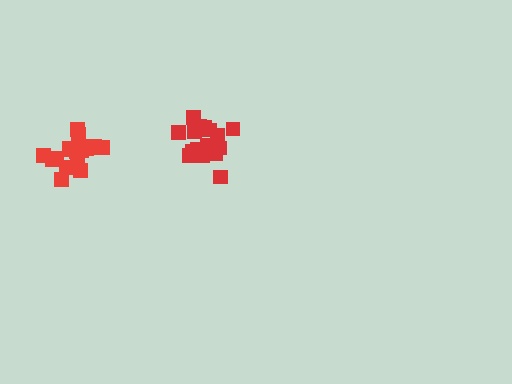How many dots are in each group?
Group 1: 20 dots, Group 2: 16 dots (36 total).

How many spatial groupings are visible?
There are 2 spatial groupings.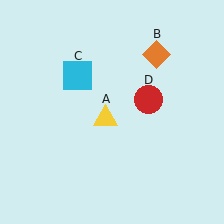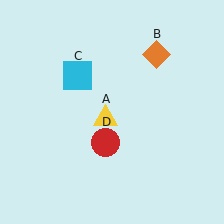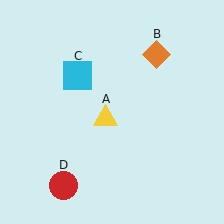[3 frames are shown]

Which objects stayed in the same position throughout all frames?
Yellow triangle (object A) and orange diamond (object B) and cyan square (object C) remained stationary.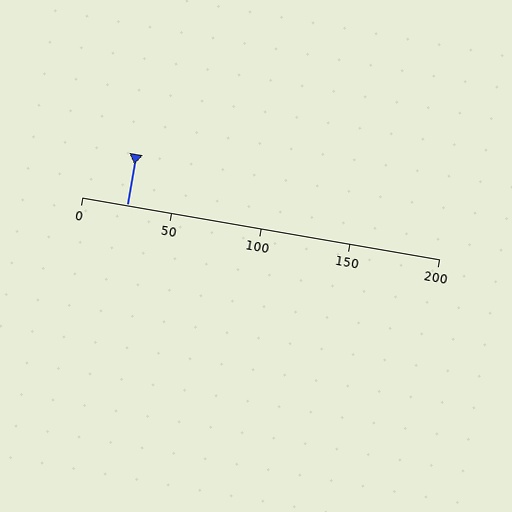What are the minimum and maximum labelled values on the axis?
The axis runs from 0 to 200.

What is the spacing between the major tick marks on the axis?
The major ticks are spaced 50 apart.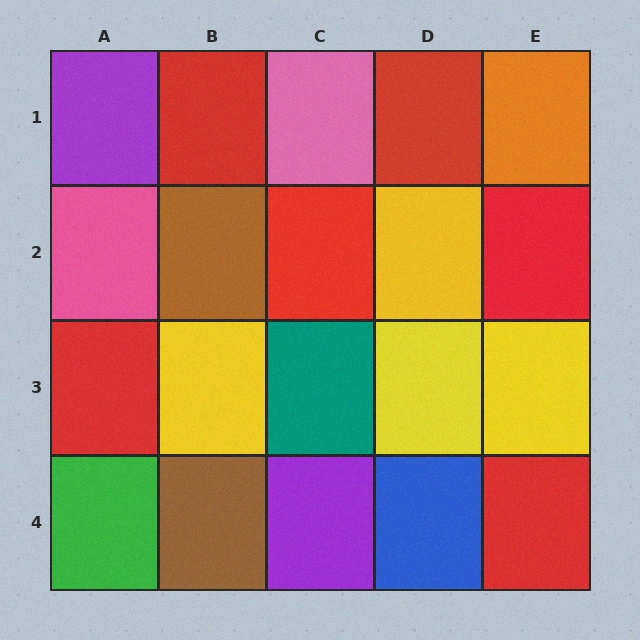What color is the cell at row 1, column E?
Orange.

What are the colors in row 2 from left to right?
Pink, brown, red, yellow, red.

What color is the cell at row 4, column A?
Green.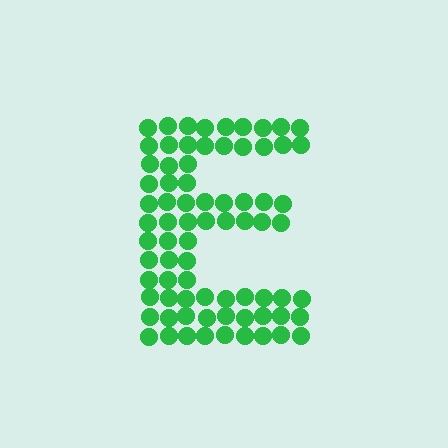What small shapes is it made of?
It is made of small circles.